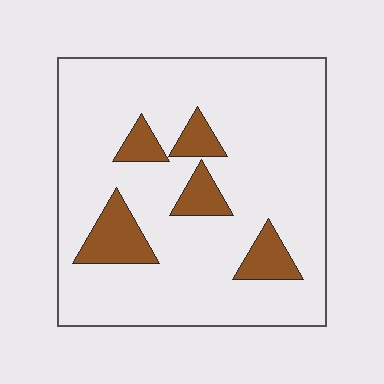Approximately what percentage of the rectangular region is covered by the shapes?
Approximately 15%.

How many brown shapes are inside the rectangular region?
5.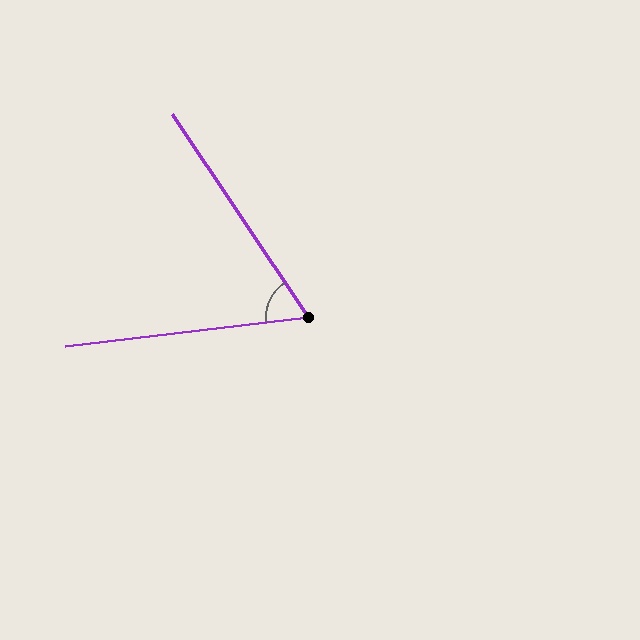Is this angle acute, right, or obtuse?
It is acute.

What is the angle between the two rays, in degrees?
Approximately 63 degrees.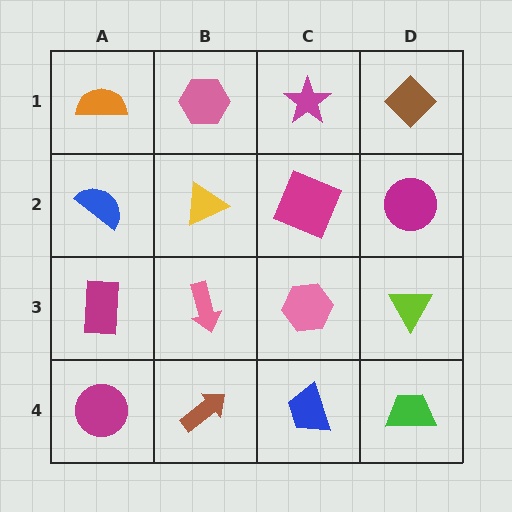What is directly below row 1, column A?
A blue semicircle.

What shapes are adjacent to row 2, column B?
A pink hexagon (row 1, column B), a pink arrow (row 3, column B), a blue semicircle (row 2, column A), a magenta square (row 2, column C).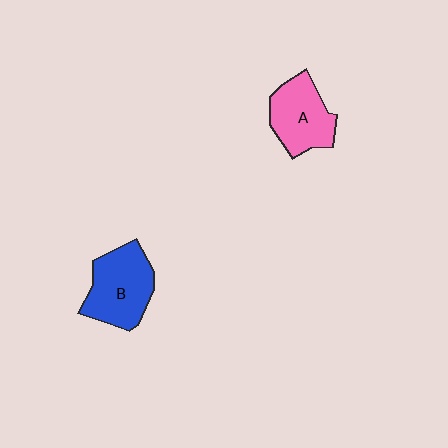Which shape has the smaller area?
Shape A (pink).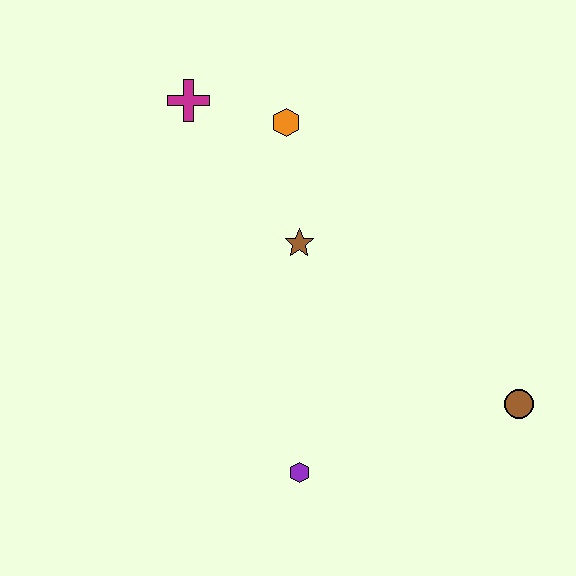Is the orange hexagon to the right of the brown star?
No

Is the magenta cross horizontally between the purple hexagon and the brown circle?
No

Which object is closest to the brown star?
The orange hexagon is closest to the brown star.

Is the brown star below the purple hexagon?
No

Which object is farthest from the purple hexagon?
The magenta cross is farthest from the purple hexagon.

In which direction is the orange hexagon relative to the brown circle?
The orange hexagon is above the brown circle.